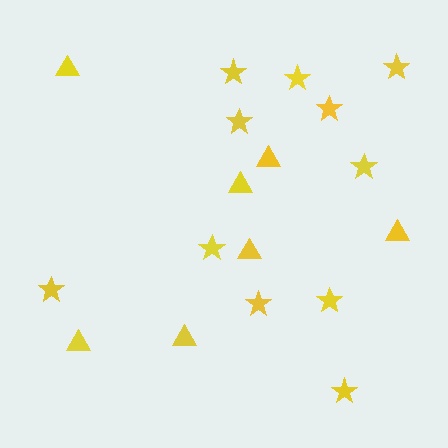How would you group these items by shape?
There are 2 groups: one group of triangles (7) and one group of stars (11).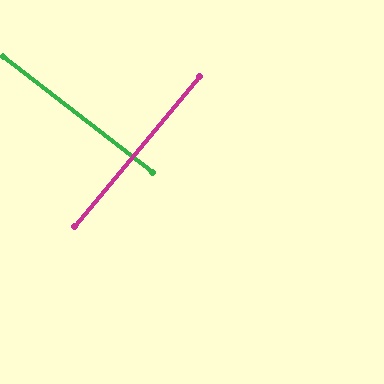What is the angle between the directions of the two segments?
Approximately 88 degrees.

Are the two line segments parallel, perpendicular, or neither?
Perpendicular — they meet at approximately 88°.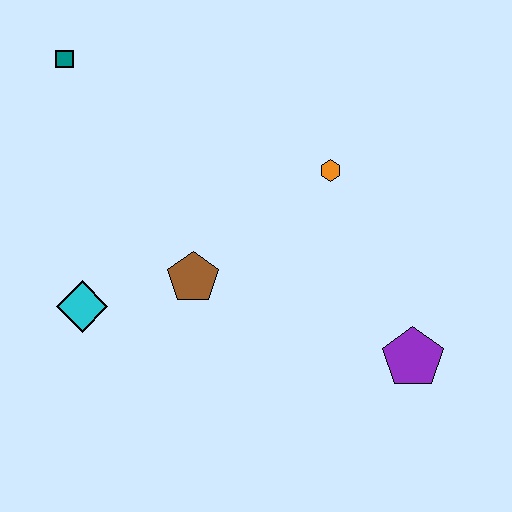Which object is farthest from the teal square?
The purple pentagon is farthest from the teal square.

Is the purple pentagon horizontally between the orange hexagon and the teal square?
No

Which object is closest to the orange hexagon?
The brown pentagon is closest to the orange hexagon.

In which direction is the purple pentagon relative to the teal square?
The purple pentagon is to the right of the teal square.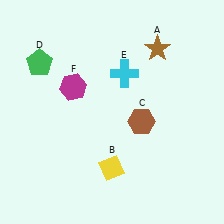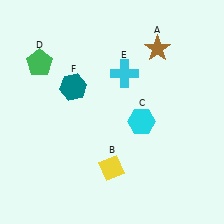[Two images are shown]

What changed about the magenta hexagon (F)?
In Image 1, F is magenta. In Image 2, it changed to teal.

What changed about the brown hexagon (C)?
In Image 1, C is brown. In Image 2, it changed to cyan.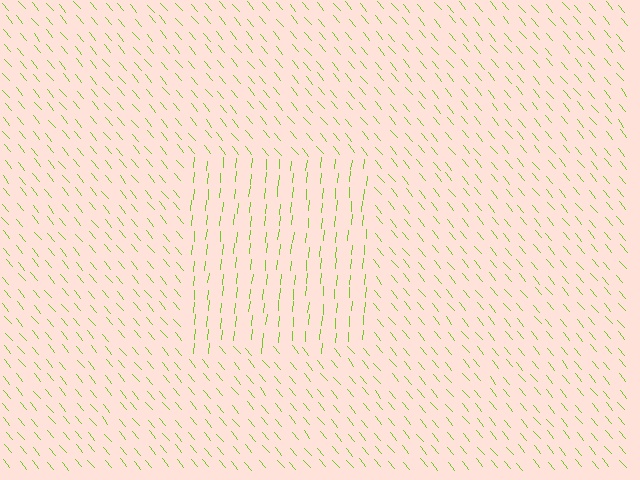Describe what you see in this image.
The image is filled with small lime line segments. A rectangle region in the image has lines oriented differently from the surrounding lines, creating a visible texture boundary.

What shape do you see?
I see a rectangle.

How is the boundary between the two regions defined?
The boundary is defined purely by a change in line orientation (approximately 45 degrees difference). All lines are the same color and thickness.